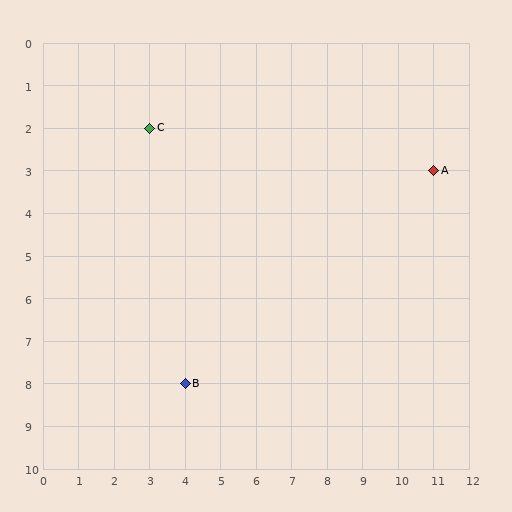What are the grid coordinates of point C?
Point C is at grid coordinates (3, 2).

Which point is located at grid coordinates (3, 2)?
Point C is at (3, 2).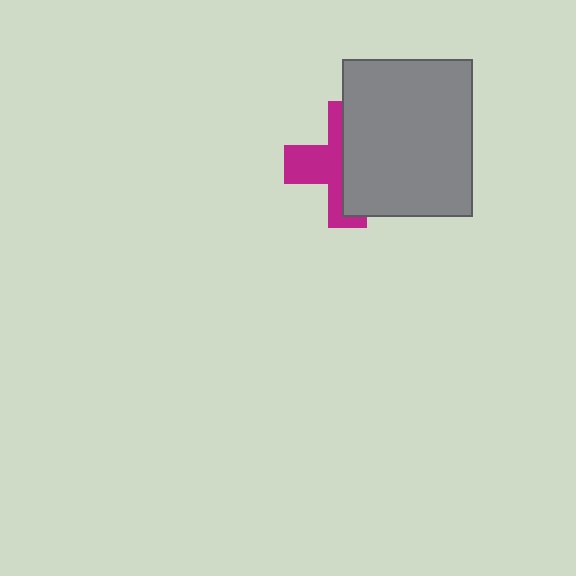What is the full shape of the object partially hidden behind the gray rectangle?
The partially hidden object is a magenta cross.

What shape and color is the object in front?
The object in front is a gray rectangle.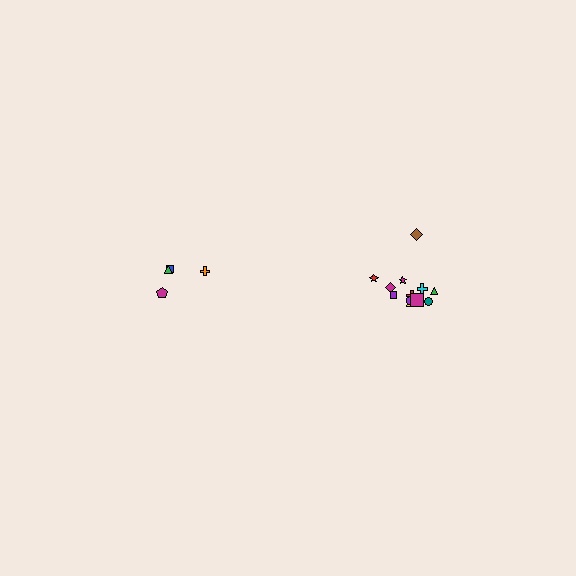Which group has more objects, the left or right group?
The right group.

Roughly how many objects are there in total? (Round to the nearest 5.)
Roughly 15 objects in total.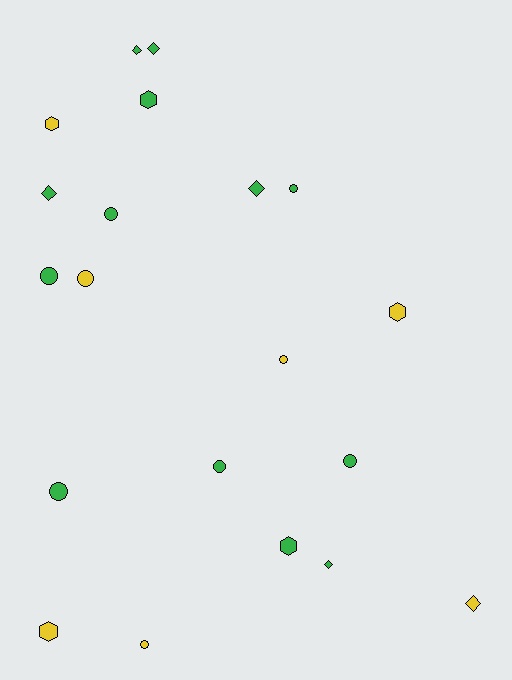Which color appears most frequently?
Green, with 13 objects.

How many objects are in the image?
There are 20 objects.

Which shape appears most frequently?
Circle, with 9 objects.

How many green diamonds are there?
There are 5 green diamonds.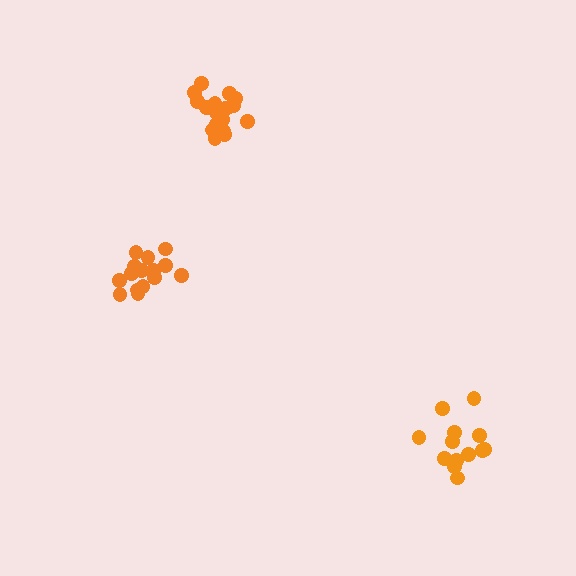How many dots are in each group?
Group 1: 15 dots, Group 2: 14 dots, Group 3: 18 dots (47 total).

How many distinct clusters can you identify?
There are 3 distinct clusters.